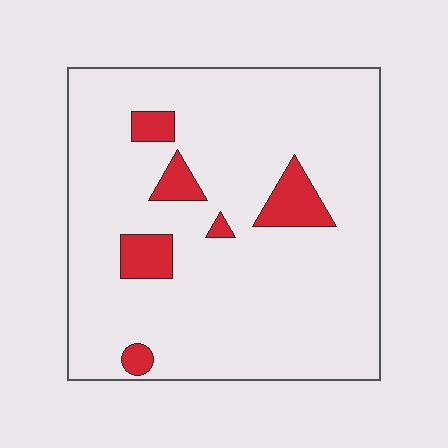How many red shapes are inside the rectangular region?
6.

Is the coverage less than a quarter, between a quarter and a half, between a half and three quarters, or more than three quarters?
Less than a quarter.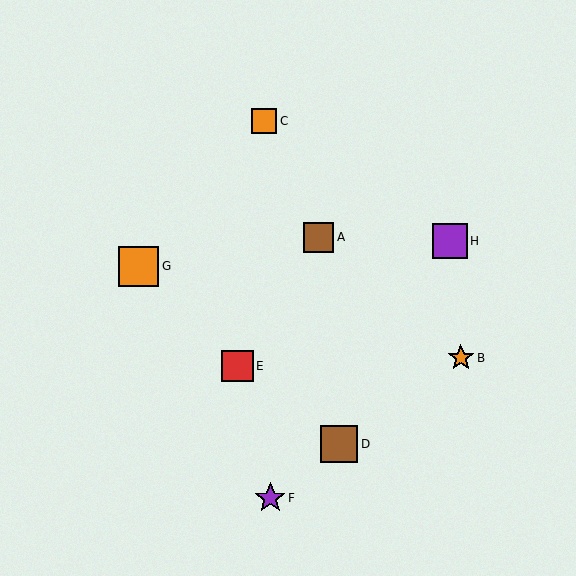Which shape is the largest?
The orange square (labeled G) is the largest.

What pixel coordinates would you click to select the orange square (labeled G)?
Click at (139, 267) to select the orange square G.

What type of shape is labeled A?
Shape A is a brown square.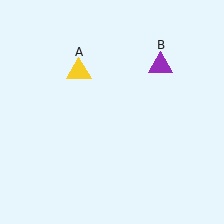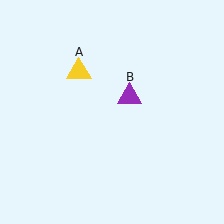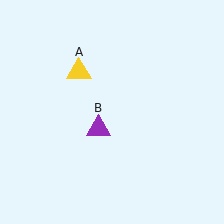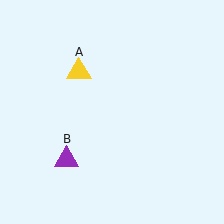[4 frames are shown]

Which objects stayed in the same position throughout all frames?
Yellow triangle (object A) remained stationary.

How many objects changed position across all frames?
1 object changed position: purple triangle (object B).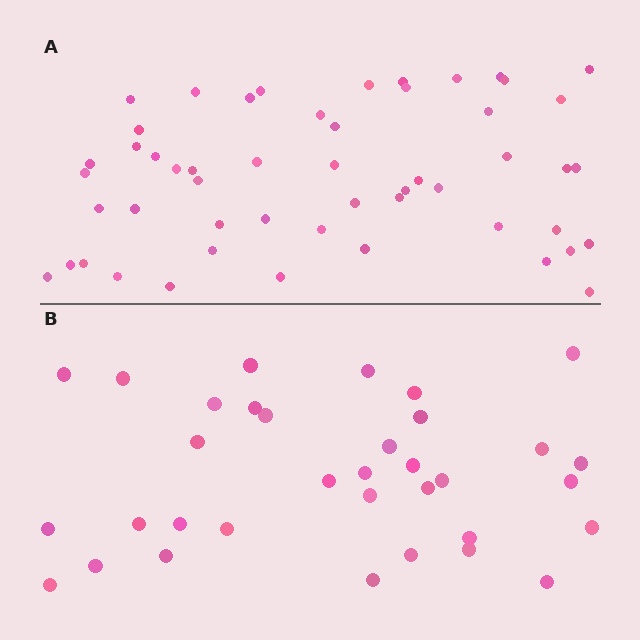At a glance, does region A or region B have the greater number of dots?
Region A (the top region) has more dots.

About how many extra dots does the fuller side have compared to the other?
Region A has approximately 20 more dots than region B.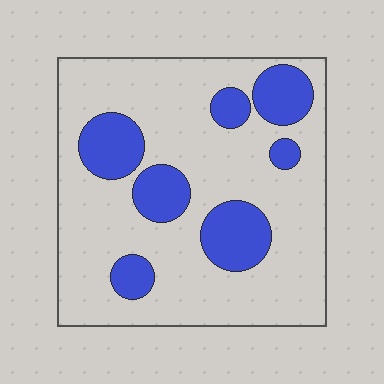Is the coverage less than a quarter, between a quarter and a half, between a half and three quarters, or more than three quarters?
Less than a quarter.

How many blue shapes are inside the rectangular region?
7.